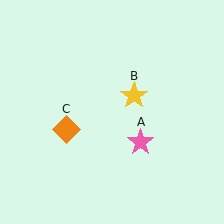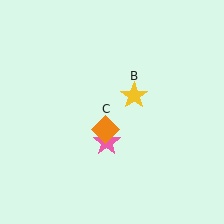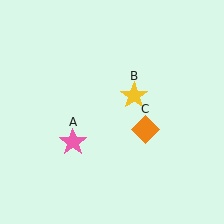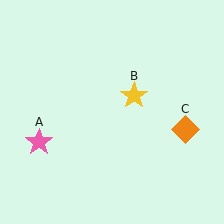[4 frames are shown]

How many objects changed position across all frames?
2 objects changed position: pink star (object A), orange diamond (object C).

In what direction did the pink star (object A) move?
The pink star (object A) moved left.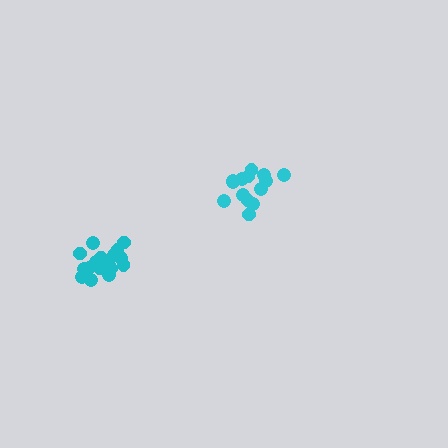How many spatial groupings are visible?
There are 2 spatial groupings.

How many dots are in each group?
Group 1: 18 dots, Group 2: 14 dots (32 total).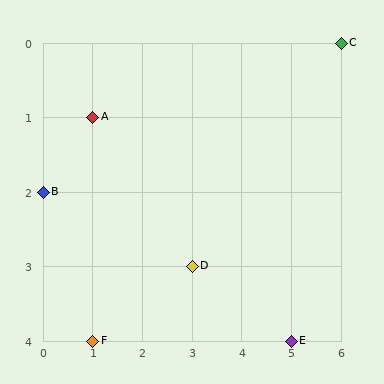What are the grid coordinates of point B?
Point B is at grid coordinates (0, 2).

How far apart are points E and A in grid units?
Points E and A are 4 columns and 3 rows apart (about 5.0 grid units diagonally).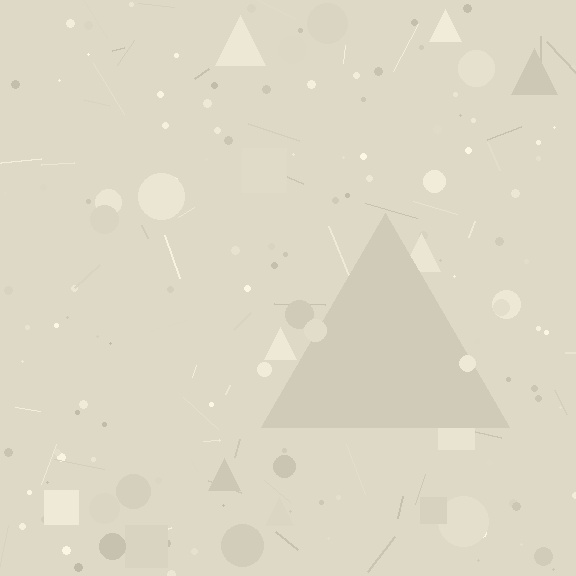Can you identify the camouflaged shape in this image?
The camouflaged shape is a triangle.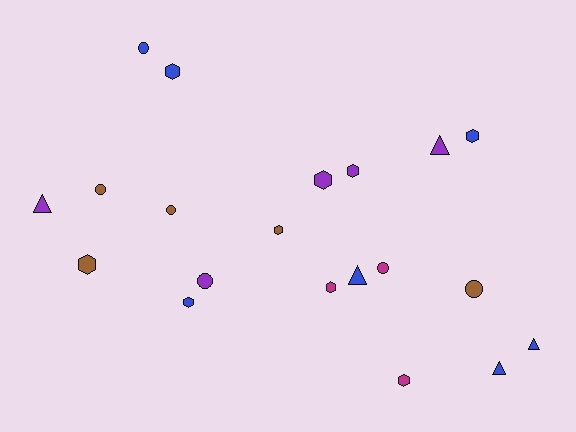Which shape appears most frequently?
Hexagon, with 9 objects.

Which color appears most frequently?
Blue, with 7 objects.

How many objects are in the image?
There are 20 objects.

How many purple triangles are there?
There are 2 purple triangles.